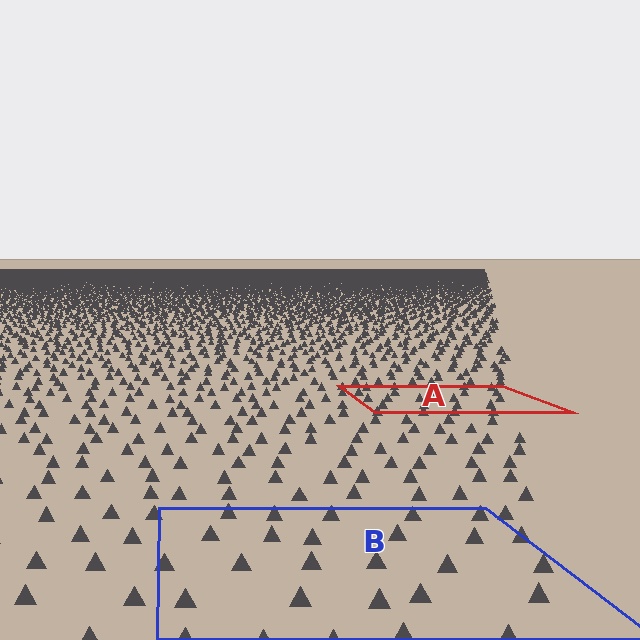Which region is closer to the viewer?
Region B is closer. The texture elements there are larger and more spread out.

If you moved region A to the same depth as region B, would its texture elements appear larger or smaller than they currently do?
They would appear larger. At a closer depth, the same texture elements are projected at a bigger on-screen size.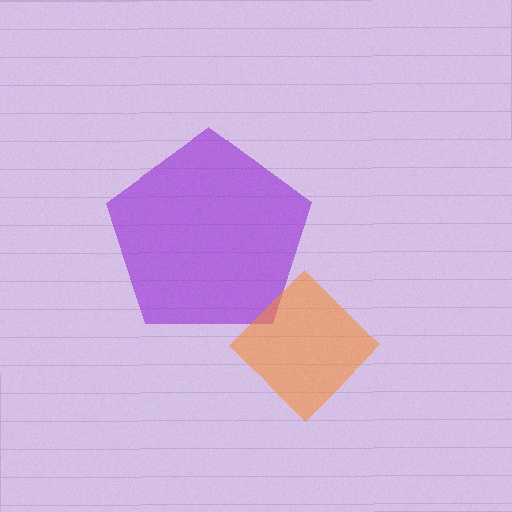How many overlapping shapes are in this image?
There are 2 overlapping shapes in the image.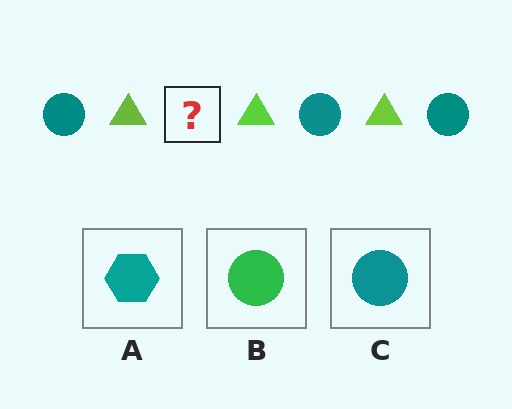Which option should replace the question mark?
Option C.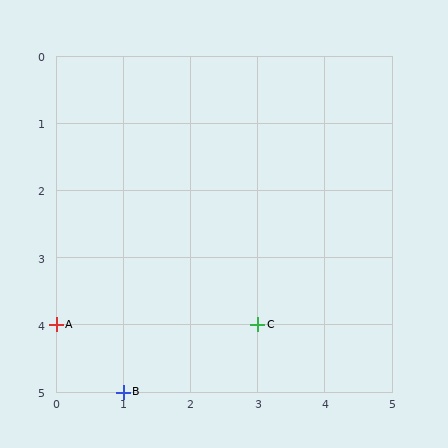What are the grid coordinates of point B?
Point B is at grid coordinates (1, 5).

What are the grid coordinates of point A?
Point A is at grid coordinates (0, 4).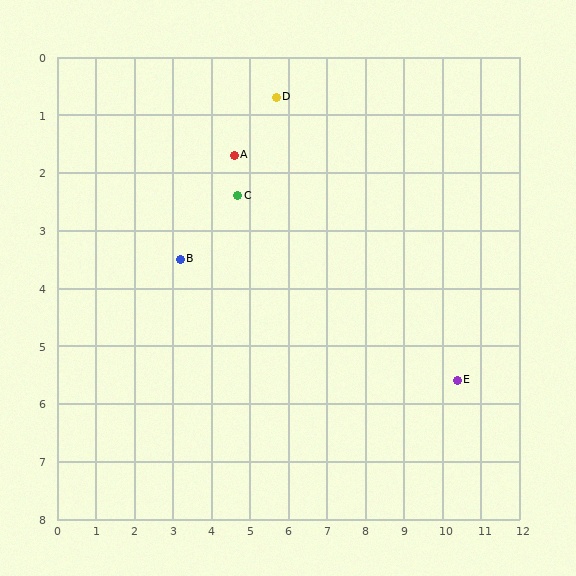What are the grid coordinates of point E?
Point E is at approximately (10.4, 5.6).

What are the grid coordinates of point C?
Point C is at approximately (4.7, 2.4).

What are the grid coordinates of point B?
Point B is at approximately (3.2, 3.5).